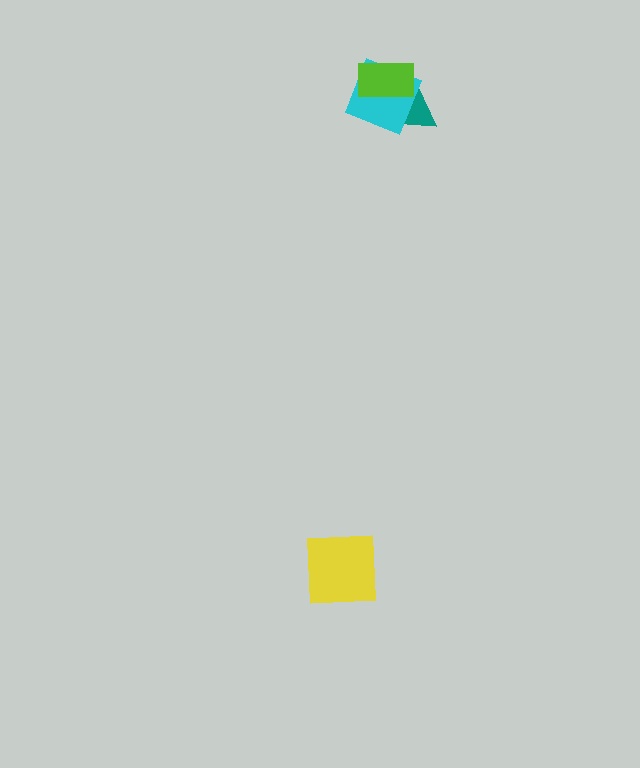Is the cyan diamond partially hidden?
Yes, it is partially covered by another shape.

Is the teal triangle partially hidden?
Yes, it is partially covered by another shape.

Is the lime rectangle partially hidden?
No, no other shape covers it.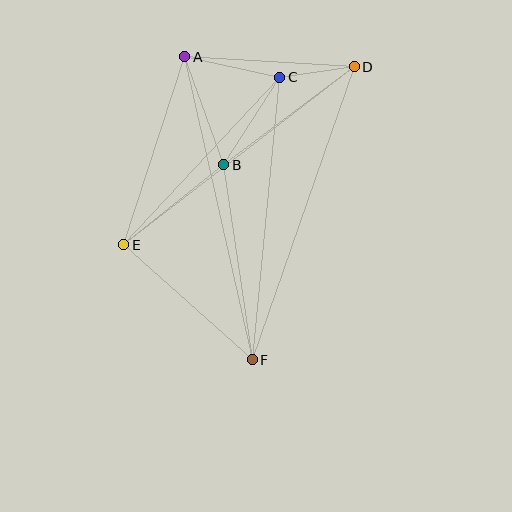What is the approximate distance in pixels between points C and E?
The distance between C and E is approximately 229 pixels.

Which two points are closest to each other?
Points C and D are closest to each other.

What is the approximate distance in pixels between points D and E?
The distance between D and E is approximately 291 pixels.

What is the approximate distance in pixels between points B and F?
The distance between B and F is approximately 197 pixels.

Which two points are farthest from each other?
Points A and F are farthest from each other.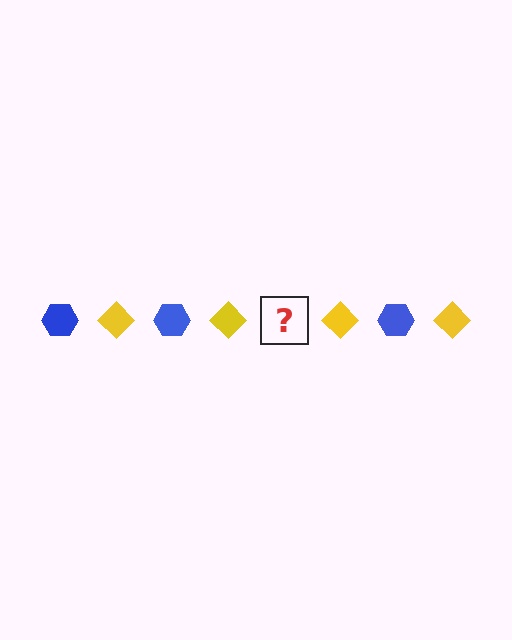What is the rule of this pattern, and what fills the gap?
The rule is that the pattern alternates between blue hexagon and yellow diamond. The gap should be filled with a blue hexagon.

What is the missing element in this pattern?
The missing element is a blue hexagon.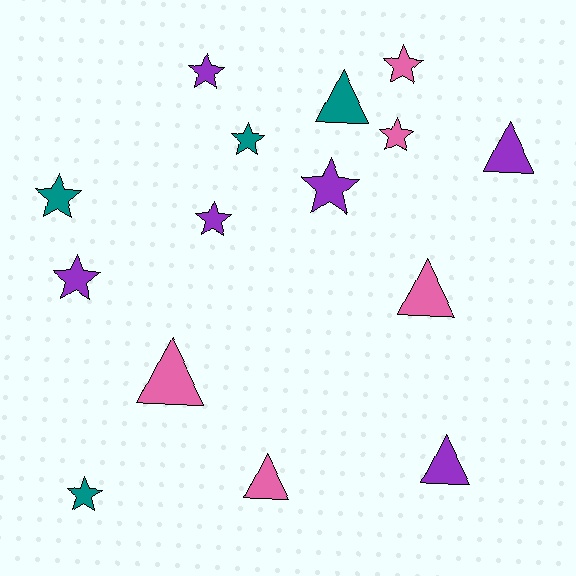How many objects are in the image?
There are 15 objects.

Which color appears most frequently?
Purple, with 6 objects.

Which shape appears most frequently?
Star, with 9 objects.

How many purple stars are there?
There are 4 purple stars.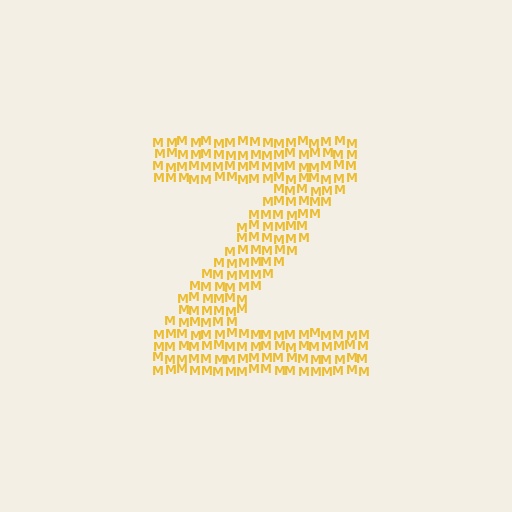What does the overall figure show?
The overall figure shows the letter Z.